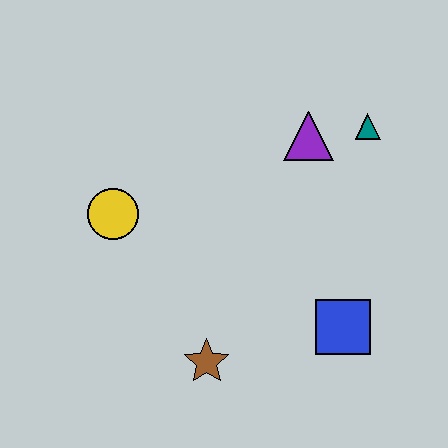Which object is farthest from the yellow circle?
The teal triangle is farthest from the yellow circle.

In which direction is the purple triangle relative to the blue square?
The purple triangle is above the blue square.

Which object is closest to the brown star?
The blue square is closest to the brown star.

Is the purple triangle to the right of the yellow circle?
Yes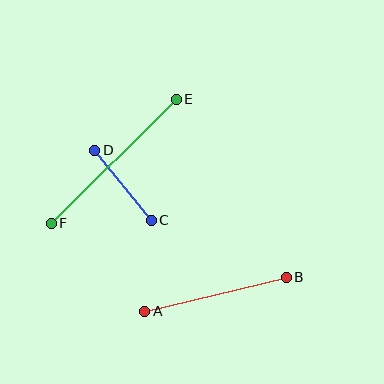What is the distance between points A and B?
The distance is approximately 146 pixels.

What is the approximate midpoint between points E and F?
The midpoint is at approximately (114, 161) pixels.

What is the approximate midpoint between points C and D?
The midpoint is at approximately (123, 185) pixels.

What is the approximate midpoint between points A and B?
The midpoint is at approximately (216, 294) pixels.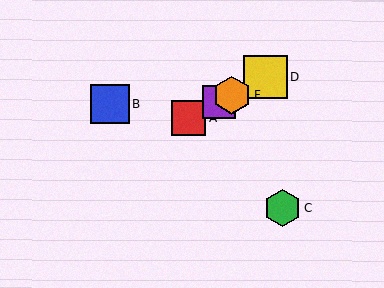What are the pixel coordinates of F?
Object F is at (232, 95).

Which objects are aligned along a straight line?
Objects A, D, E, F are aligned along a straight line.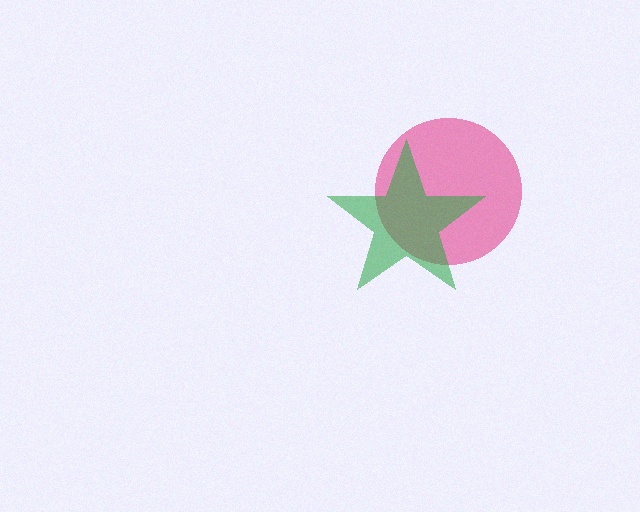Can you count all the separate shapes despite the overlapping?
Yes, there are 2 separate shapes.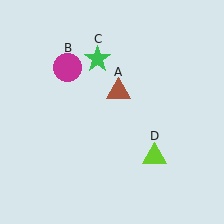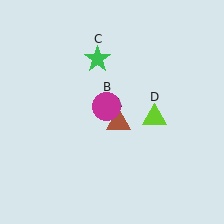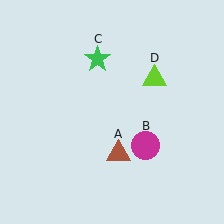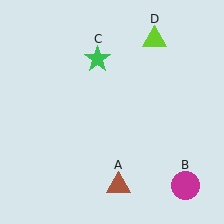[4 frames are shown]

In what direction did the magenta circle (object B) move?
The magenta circle (object B) moved down and to the right.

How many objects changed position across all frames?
3 objects changed position: brown triangle (object A), magenta circle (object B), lime triangle (object D).